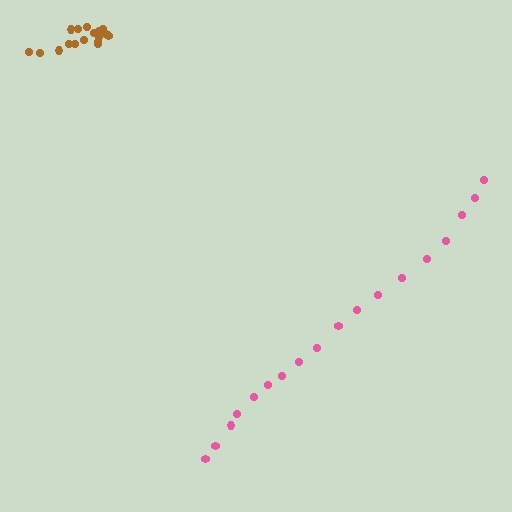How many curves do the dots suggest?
There are 2 distinct paths.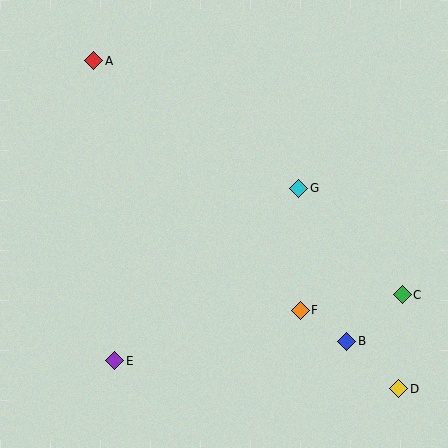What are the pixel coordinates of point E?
Point E is at (115, 361).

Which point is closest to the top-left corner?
Point A is closest to the top-left corner.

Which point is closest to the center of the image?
Point G at (299, 188) is closest to the center.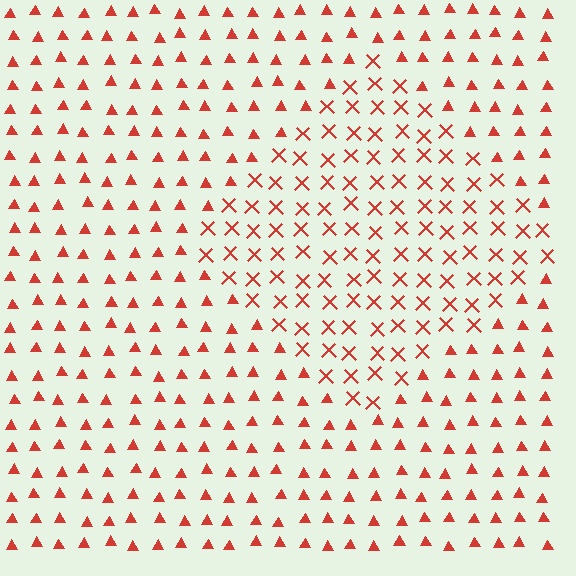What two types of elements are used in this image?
The image uses X marks inside the diamond region and triangles outside it.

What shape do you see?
I see a diamond.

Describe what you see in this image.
The image is filled with small red elements arranged in a uniform grid. A diamond-shaped region contains X marks, while the surrounding area contains triangles. The boundary is defined purely by the change in element shape.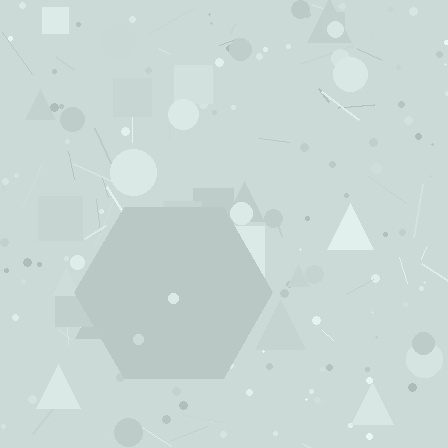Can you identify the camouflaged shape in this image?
The camouflaged shape is a hexagon.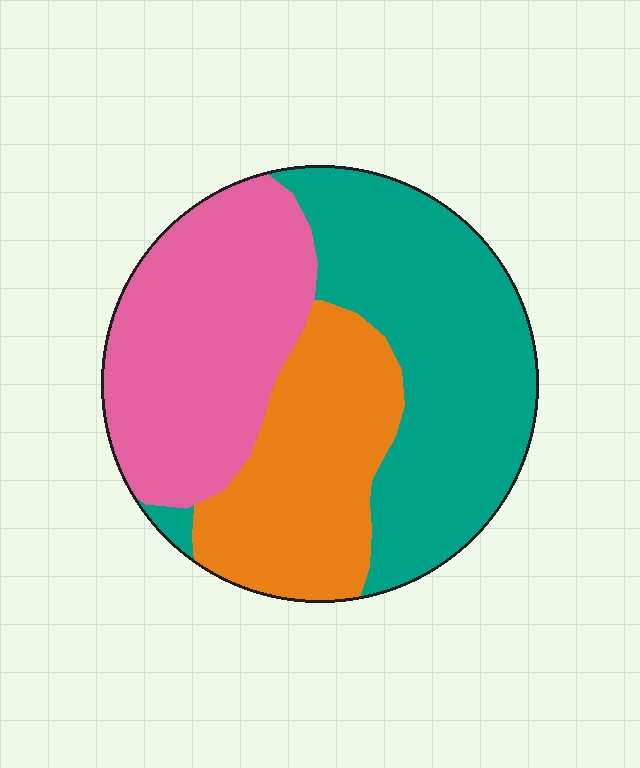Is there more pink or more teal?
Teal.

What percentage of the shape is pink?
Pink covers about 35% of the shape.